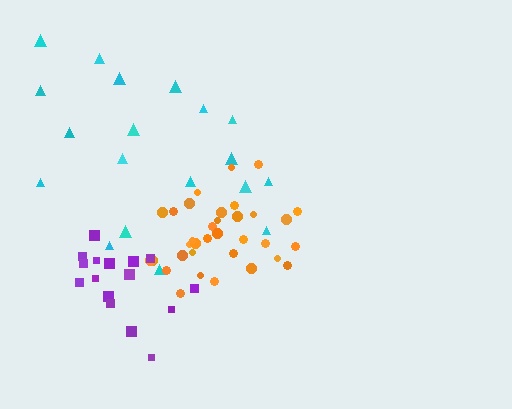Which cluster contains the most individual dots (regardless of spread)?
Orange (34).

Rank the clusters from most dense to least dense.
orange, purple, cyan.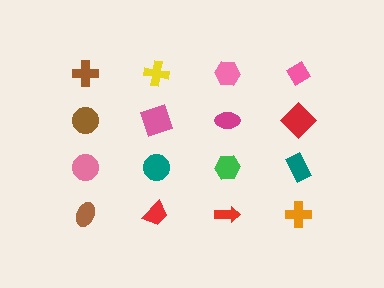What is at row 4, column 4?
An orange cross.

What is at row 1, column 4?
A pink diamond.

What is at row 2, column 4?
A red diamond.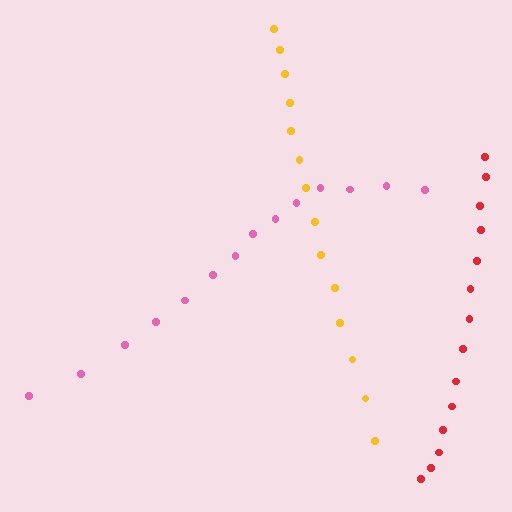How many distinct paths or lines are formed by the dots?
There are 3 distinct paths.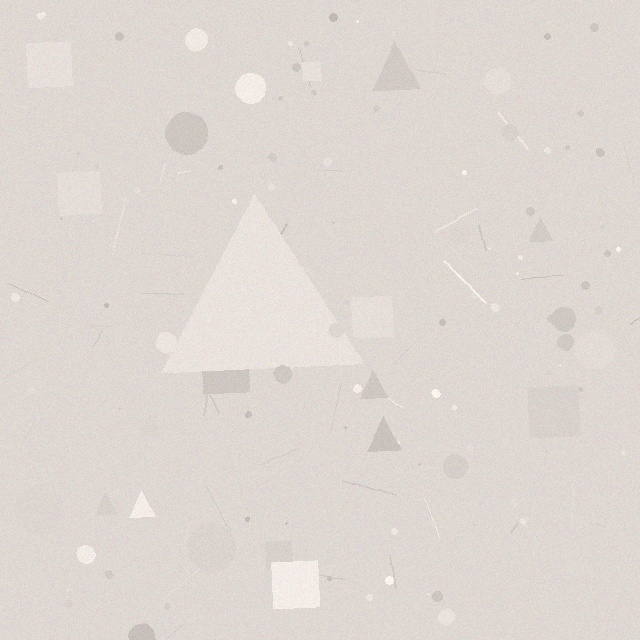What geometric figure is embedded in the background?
A triangle is embedded in the background.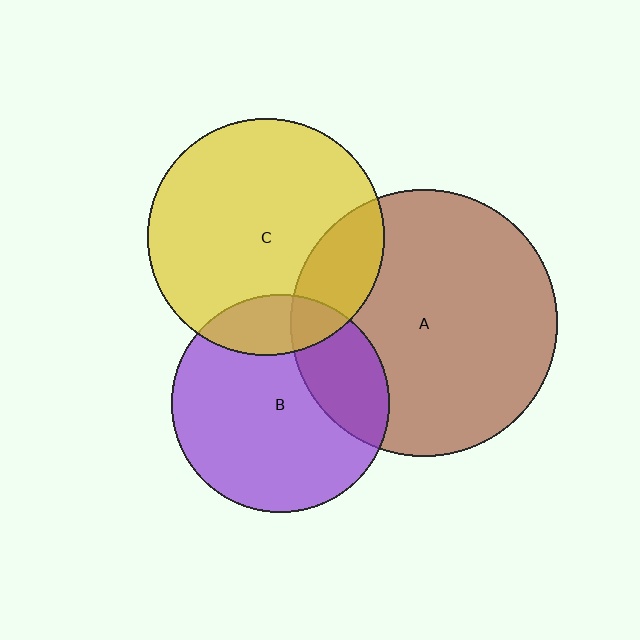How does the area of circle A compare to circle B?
Approximately 1.5 times.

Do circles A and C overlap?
Yes.